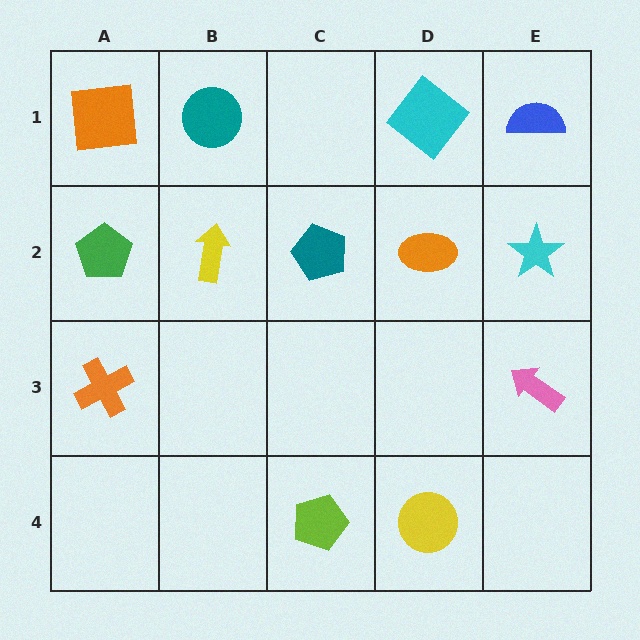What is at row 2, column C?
A teal pentagon.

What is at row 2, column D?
An orange ellipse.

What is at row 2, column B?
A yellow arrow.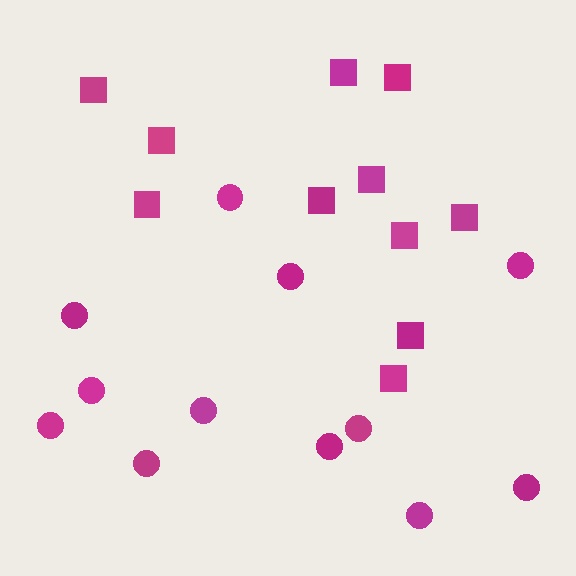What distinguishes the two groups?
There are 2 groups: one group of squares (11) and one group of circles (12).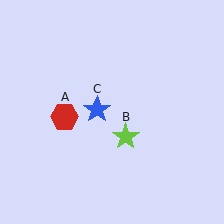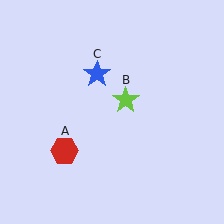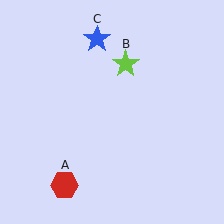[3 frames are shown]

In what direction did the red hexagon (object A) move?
The red hexagon (object A) moved down.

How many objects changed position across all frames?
3 objects changed position: red hexagon (object A), lime star (object B), blue star (object C).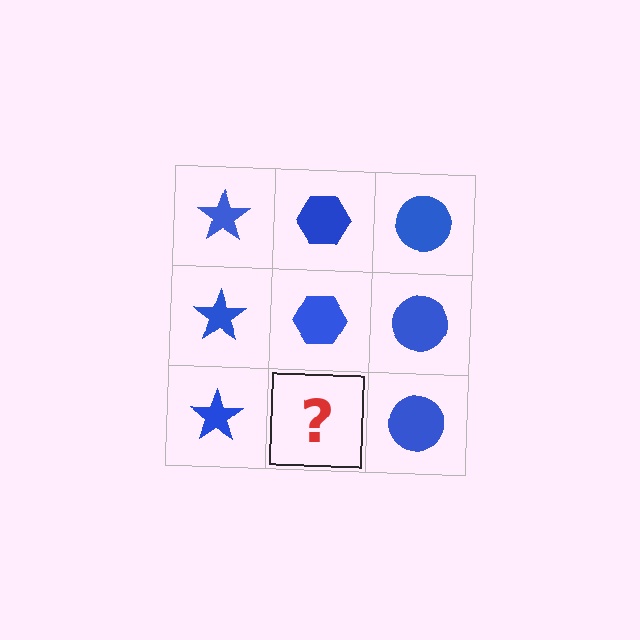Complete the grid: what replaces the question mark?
The question mark should be replaced with a blue hexagon.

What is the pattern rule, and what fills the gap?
The rule is that each column has a consistent shape. The gap should be filled with a blue hexagon.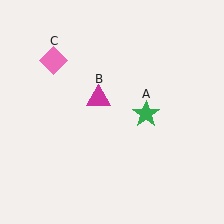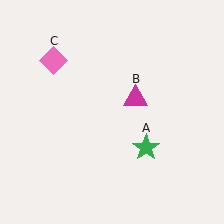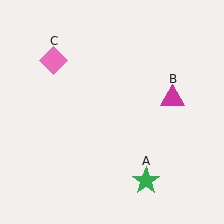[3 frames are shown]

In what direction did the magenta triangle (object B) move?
The magenta triangle (object B) moved right.